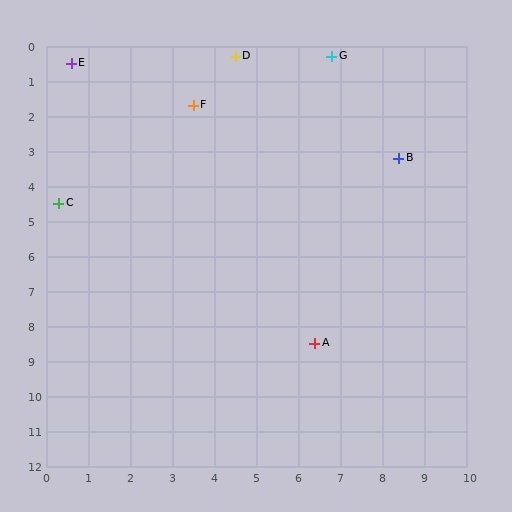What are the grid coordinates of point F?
Point F is at approximately (3.5, 1.7).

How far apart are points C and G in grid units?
Points C and G are about 7.7 grid units apart.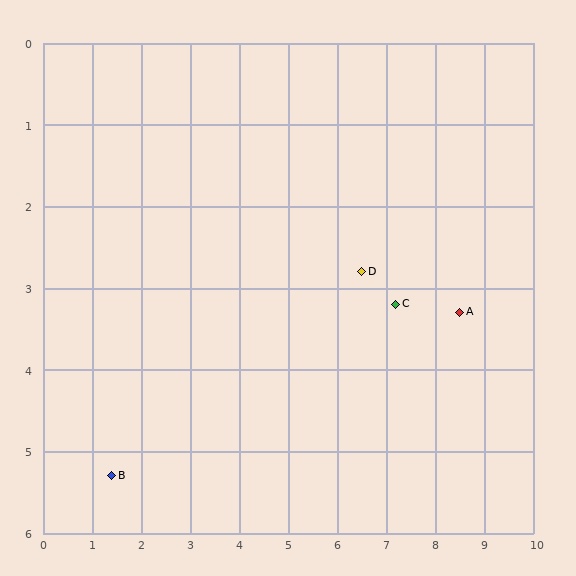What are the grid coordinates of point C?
Point C is at approximately (7.2, 3.2).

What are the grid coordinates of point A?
Point A is at approximately (8.5, 3.3).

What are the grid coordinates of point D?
Point D is at approximately (6.5, 2.8).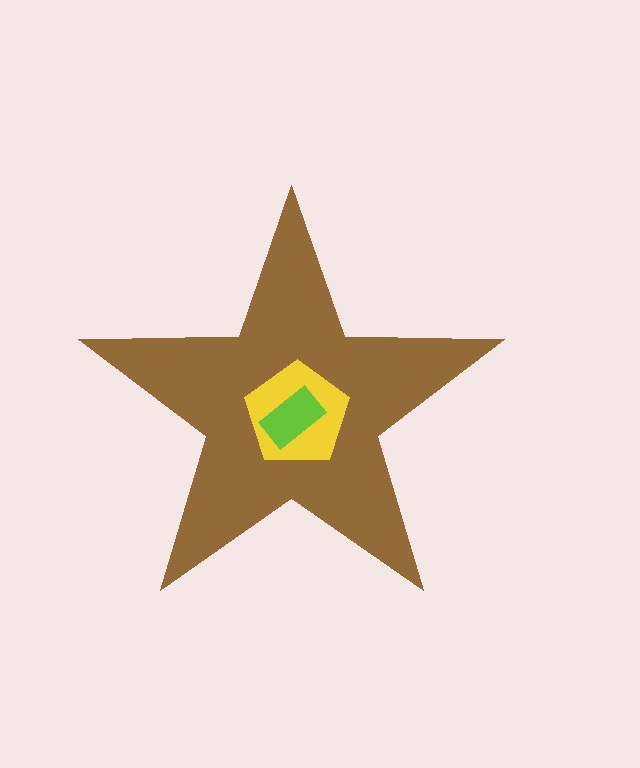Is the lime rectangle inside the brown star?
Yes.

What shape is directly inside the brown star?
The yellow pentagon.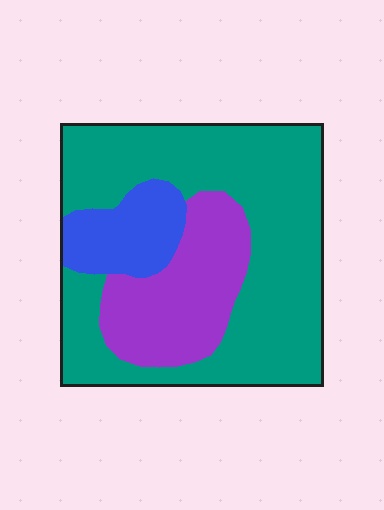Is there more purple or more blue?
Purple.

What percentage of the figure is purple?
Purple takes up less than a quarter of the figure.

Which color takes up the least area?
Blue, at roughly 15%.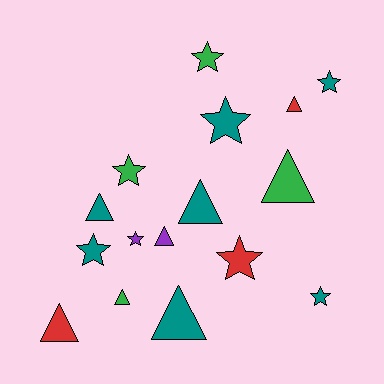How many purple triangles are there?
There is 1 purple triangle.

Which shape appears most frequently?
Star, with 8 objects.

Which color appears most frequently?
Teal, with 7 objects.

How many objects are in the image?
There are 16 objects.